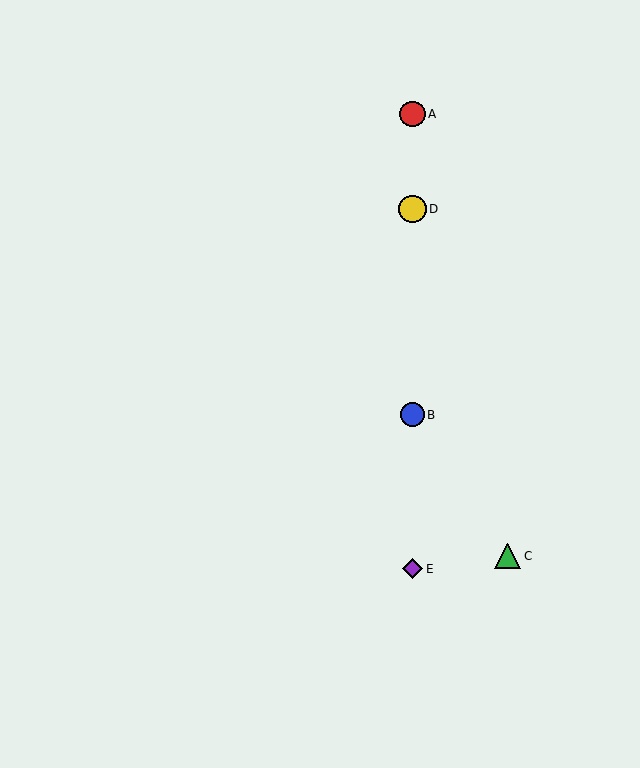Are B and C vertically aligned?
No, B is at x≈413 and C is at x≈508.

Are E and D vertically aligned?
Yes, both are at x≈413.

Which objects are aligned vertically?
Objects A, B, D, E are aligned vertically.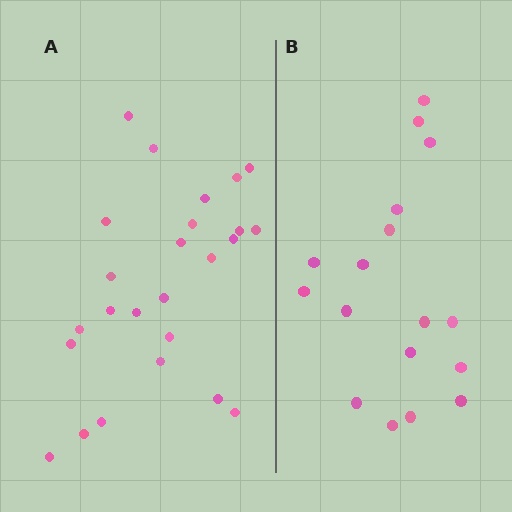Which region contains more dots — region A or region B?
Region A (the left region) has more dots.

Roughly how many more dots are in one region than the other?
Region A has roughly 8 or so more dots than region B.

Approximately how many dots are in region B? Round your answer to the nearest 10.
About 20 dots. (The exact count is 17, which rounds to 20.)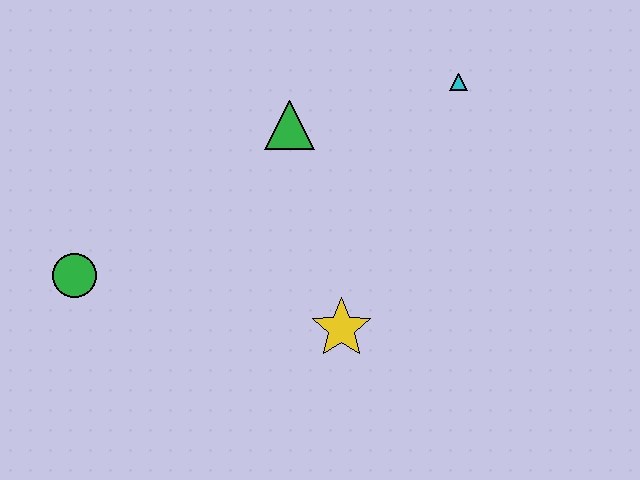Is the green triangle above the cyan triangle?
No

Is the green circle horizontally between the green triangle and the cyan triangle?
No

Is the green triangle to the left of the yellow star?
Yes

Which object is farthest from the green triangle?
The green circle is farthest from the green triangle.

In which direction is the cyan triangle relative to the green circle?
The cyan triangle is to the right of the green circle.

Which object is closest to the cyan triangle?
The green triangle is closest to the cyan triangle.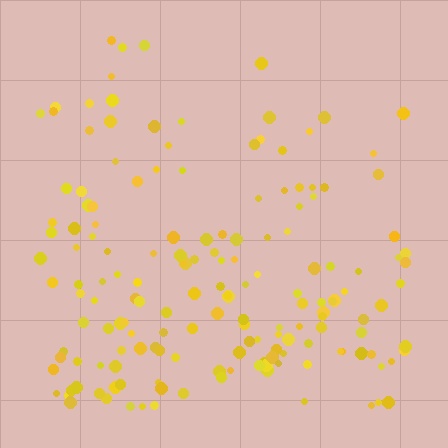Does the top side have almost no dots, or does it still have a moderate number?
Still a moderate number, just noticeably fewer than the bottom.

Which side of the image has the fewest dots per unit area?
The top.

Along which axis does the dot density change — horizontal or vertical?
Vertical.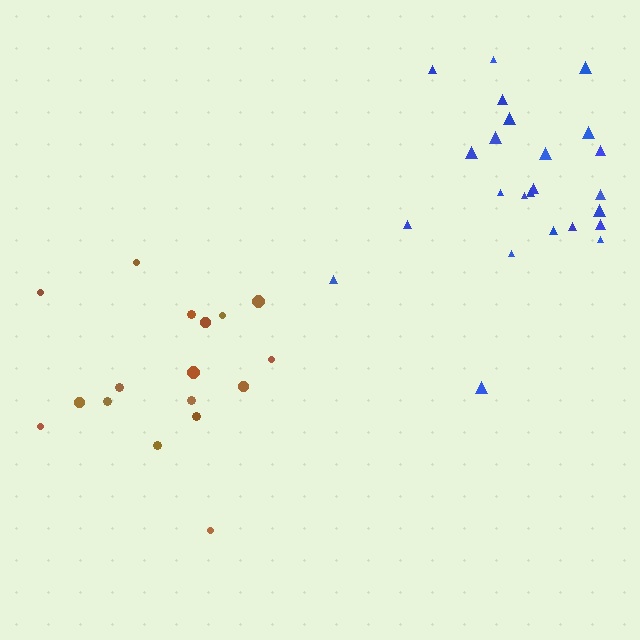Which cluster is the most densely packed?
Blue.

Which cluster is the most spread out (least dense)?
Brown.